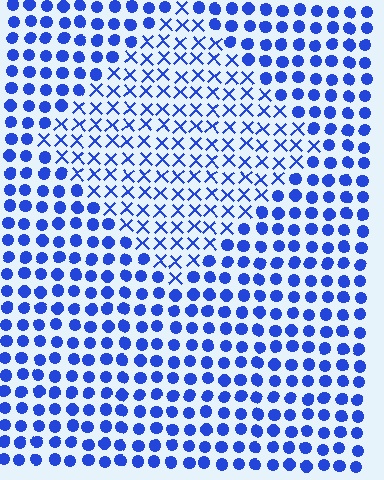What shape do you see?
I see a diamond.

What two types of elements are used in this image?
The image uses X marks inside the diamond region and circles outside it.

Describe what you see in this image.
The image is filled with small blue elements arranged in a uniform grid. A diamond-shaped region contains X marks, while the surrounding area contains circles. The boundary is defined purely by the change in element shape.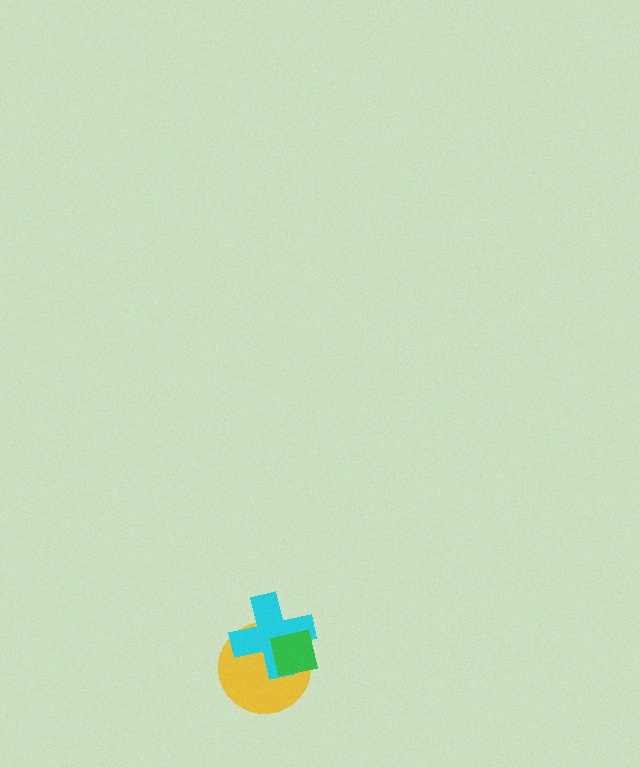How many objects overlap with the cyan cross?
2 objects overlap with the cyan cross.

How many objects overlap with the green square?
2 objects overlap with the green square.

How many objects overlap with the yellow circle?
2 objects overlap with the yellow circle.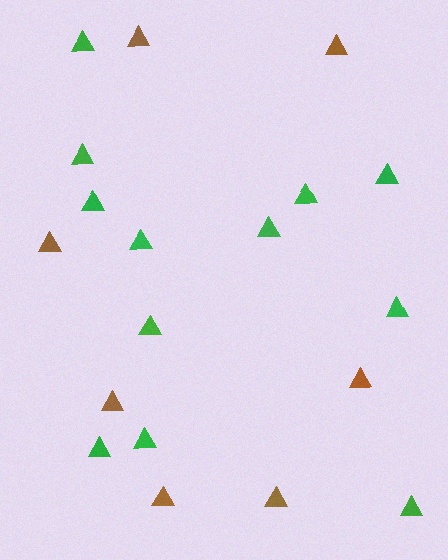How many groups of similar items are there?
There are 2 groups: one group of brown triangles (7) and one group of green triangles (12).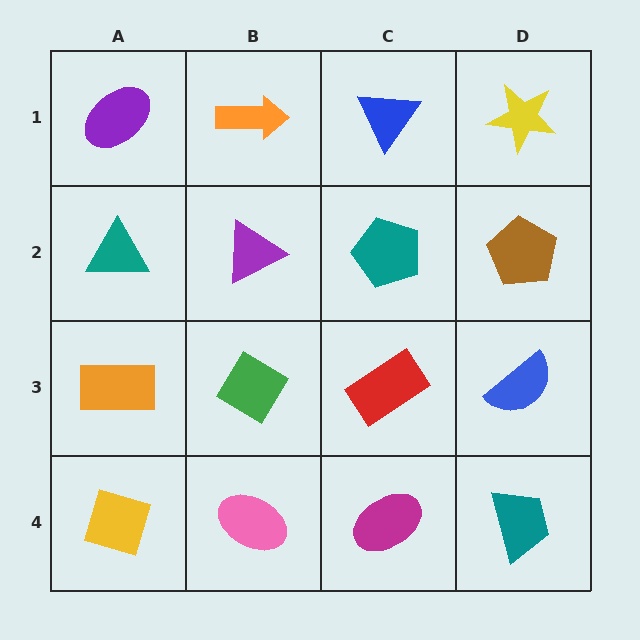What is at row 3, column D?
A blue semicircle.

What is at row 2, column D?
A brown pentagon.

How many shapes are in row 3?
4 shapes.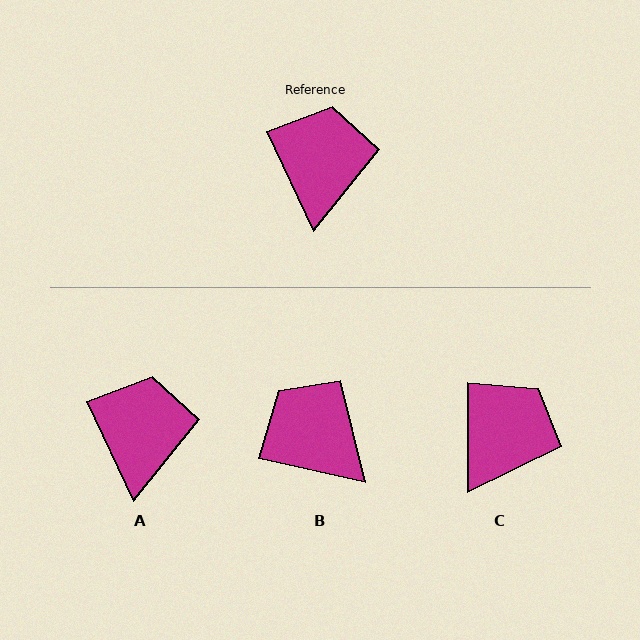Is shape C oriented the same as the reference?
No, it is off by about 25 degrees.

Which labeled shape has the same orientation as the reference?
A.